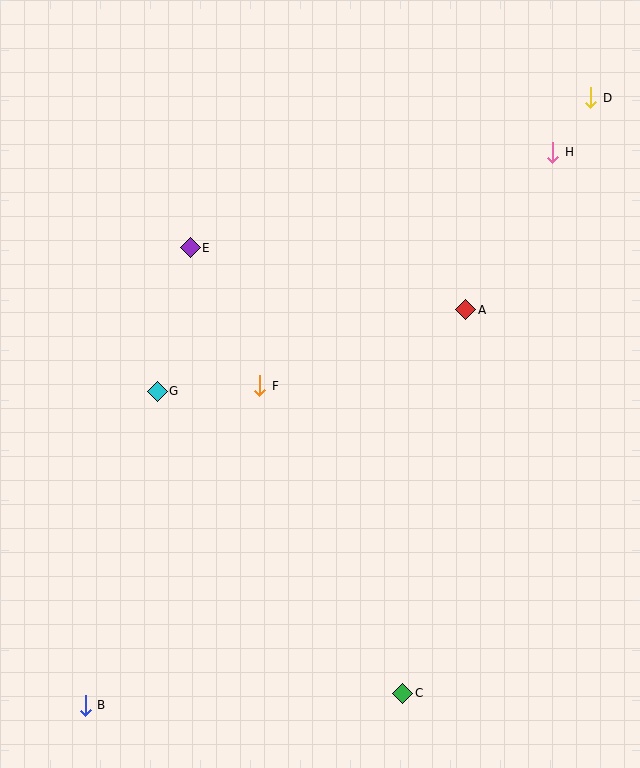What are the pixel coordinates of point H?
Point H is at (553, 152).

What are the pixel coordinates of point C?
Point C is at (403, 693).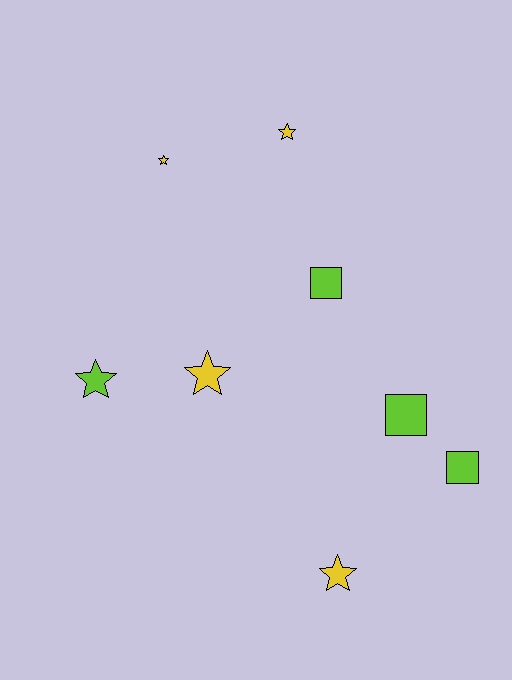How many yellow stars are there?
There are 4 yellow stars.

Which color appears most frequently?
Lime, with 4 objects.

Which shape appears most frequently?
Star, with 5 objects.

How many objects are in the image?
There are 8 objects.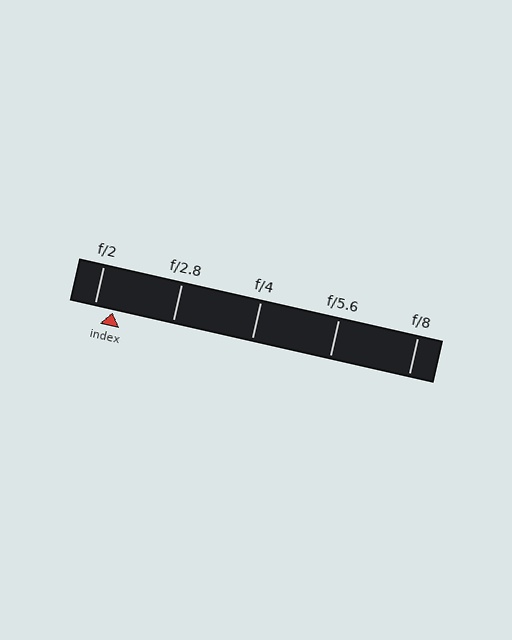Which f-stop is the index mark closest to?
The index mark is closest to f/2.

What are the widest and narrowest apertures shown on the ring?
The widest aperture shown is f/2 and the narrowest is f/8.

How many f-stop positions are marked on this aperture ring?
There are 5 f-stop positions marked.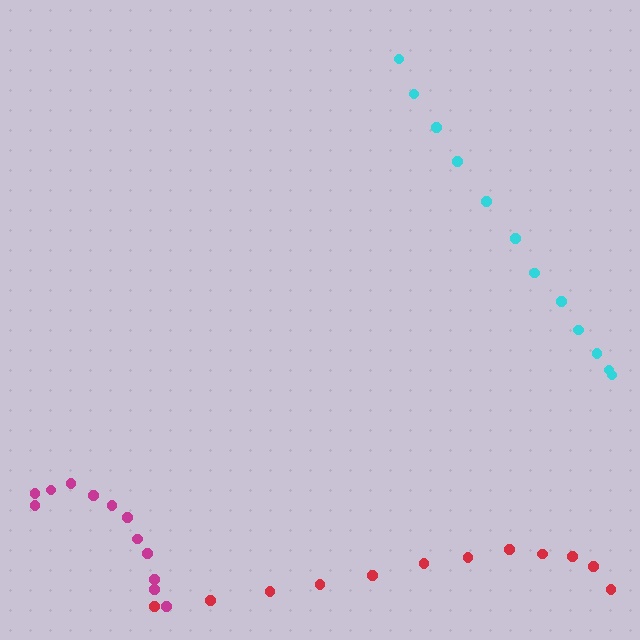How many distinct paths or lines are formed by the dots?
There are 3 distinct paths.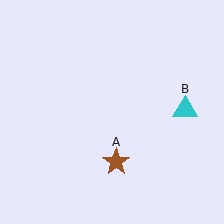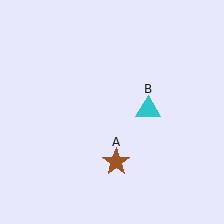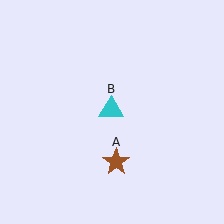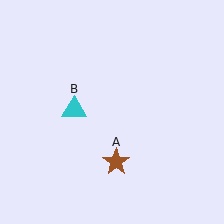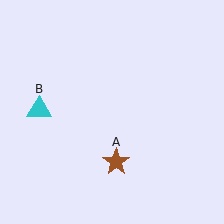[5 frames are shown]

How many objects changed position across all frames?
1 object changed position: cyan triangle (object B).